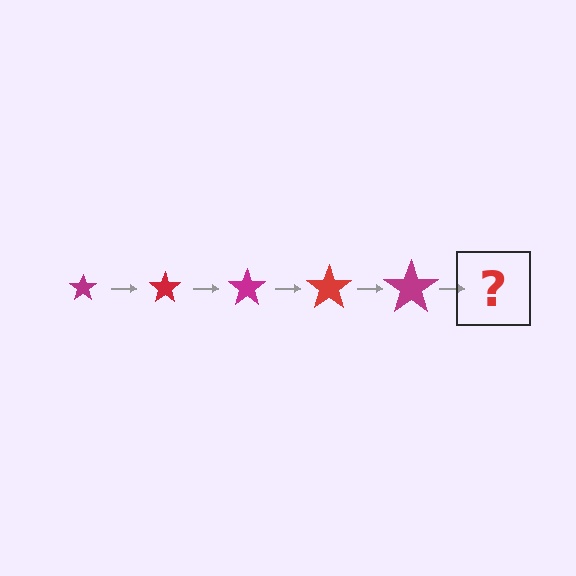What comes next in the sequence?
The next element should be a red star, larger than the previous one.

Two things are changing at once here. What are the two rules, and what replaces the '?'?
The two rules are that the star grows larger each step and the color cycles through magenta and red. The '?' should be a red star, larger than the previous one.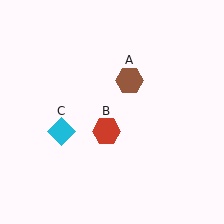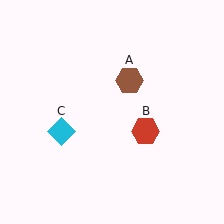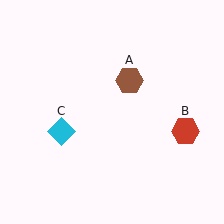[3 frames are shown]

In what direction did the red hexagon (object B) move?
The red hexagon (object B) moved right.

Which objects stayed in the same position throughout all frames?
Brown hexagon (object A) and cyan diamond (object C) remained stationary.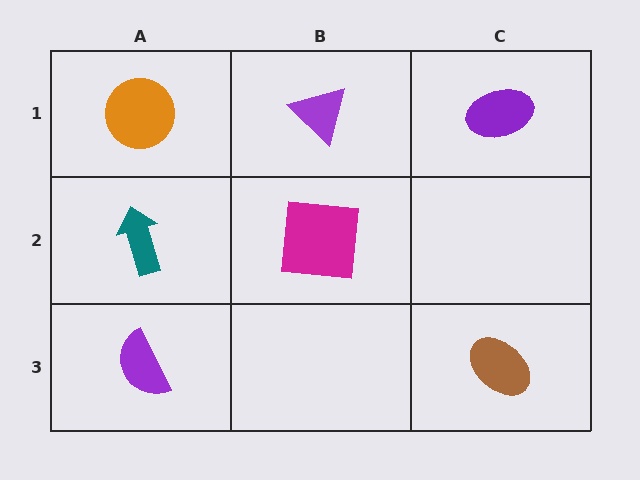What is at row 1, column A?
An orange circle.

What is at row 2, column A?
A teal arrow.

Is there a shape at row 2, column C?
No, that cell is empty.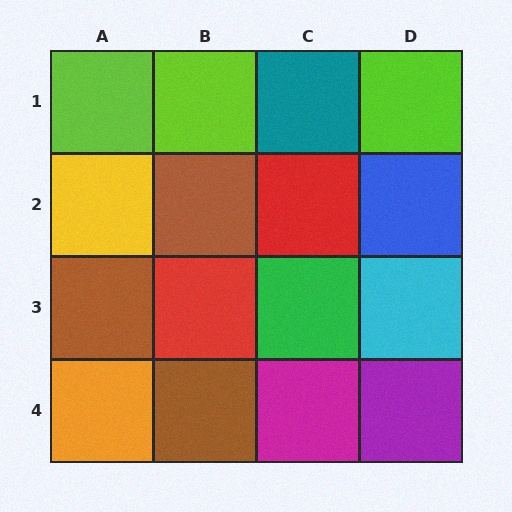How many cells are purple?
1 cell is purple.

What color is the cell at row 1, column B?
Lime.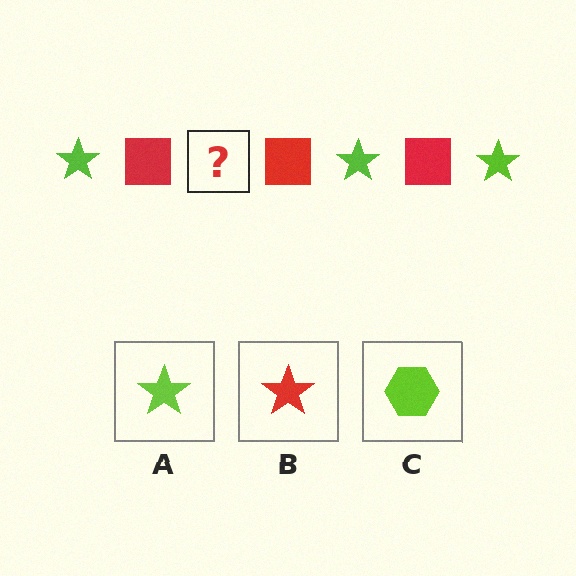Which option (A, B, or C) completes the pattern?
A.